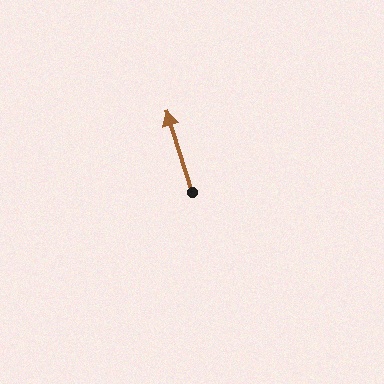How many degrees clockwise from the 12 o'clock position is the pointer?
Approximately 342 degrees.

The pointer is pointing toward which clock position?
Roughly 11 o'clock.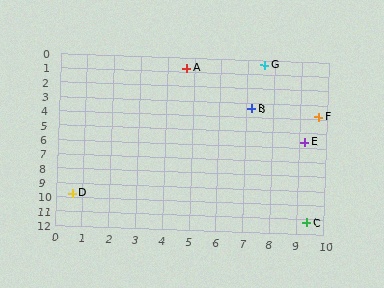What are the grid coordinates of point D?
Point D is at approximately (0.6, 9.7).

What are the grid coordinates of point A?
Point A is at approximately (4.7, 0.7).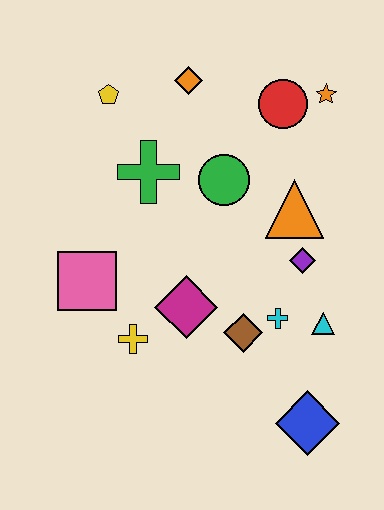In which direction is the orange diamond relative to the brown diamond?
The orange diamond is above the brown diamond.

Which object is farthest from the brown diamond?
The yellow pentagon is farthest from the brown diamond.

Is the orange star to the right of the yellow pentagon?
Yes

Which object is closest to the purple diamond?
The orange triangle is closest to the purple diamond.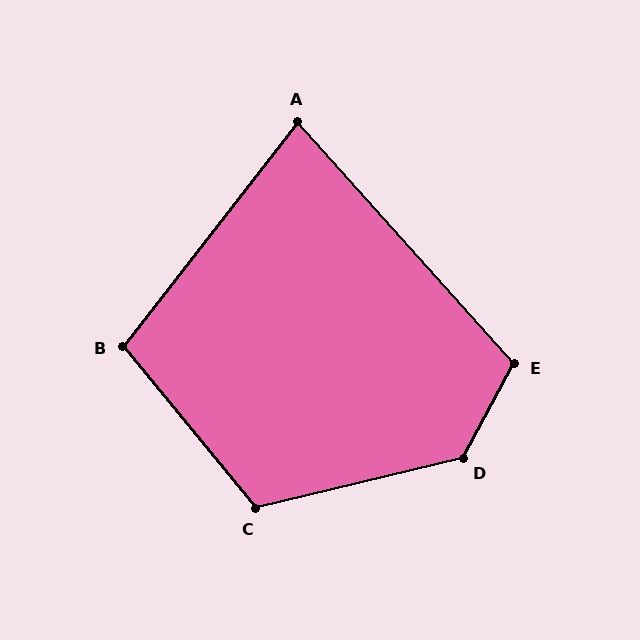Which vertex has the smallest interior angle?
A, at approximately 80 degrees.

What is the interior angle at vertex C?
Approximately 116 degrees (obtuse).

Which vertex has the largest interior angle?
D, at approximately 132 degrees.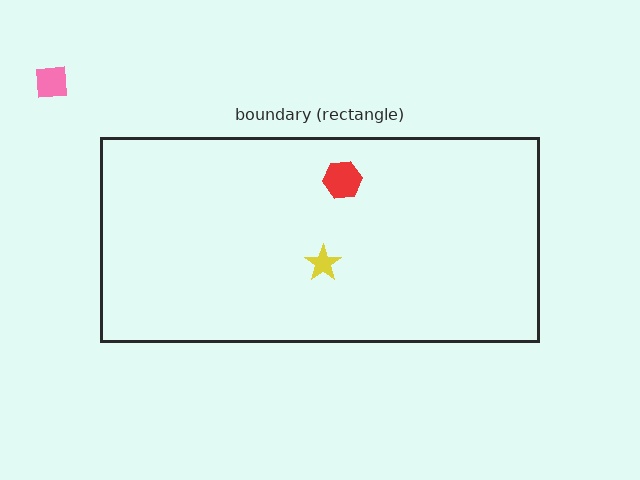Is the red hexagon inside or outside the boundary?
Inside.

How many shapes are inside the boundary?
2 inside, 1 outside.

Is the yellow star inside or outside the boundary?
Inside.